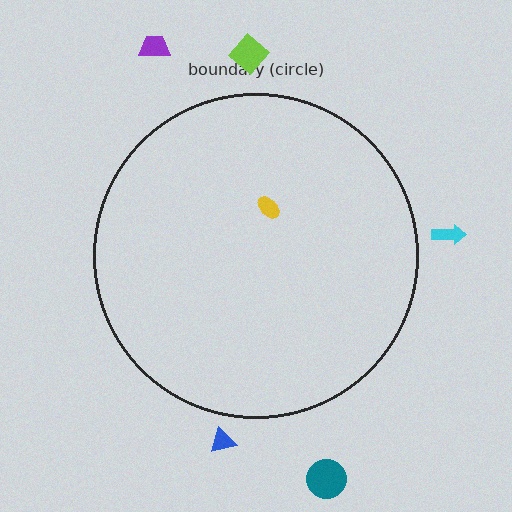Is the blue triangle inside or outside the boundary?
Outside.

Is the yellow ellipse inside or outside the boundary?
Inside.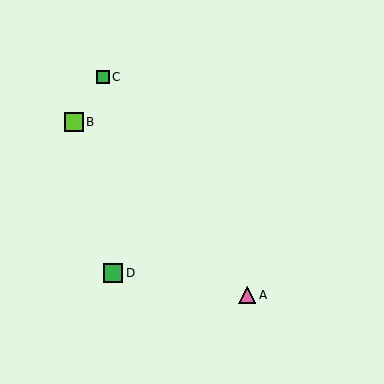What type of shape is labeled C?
Shape C is a green square.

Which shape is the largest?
The lime square (labeled B) is the largest.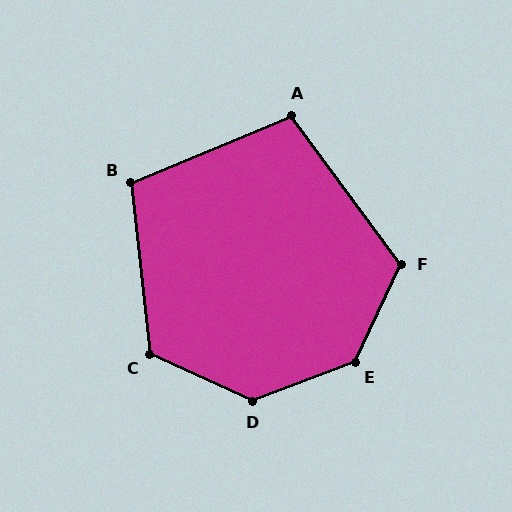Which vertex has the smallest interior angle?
A, at approximately 104 degrees.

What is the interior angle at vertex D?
Approximately 135 degrees (obtuse).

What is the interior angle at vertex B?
Approximately 107 degrees (obtuse).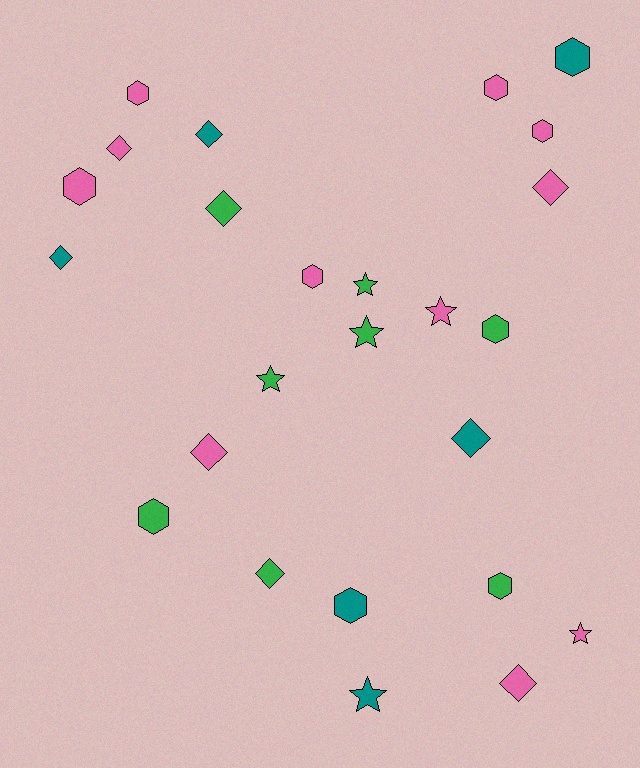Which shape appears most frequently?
Hexagon, with 10 objects.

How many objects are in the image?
There are 25 objects.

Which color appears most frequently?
Pink, with 11 objects.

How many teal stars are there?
There is 1 teal star.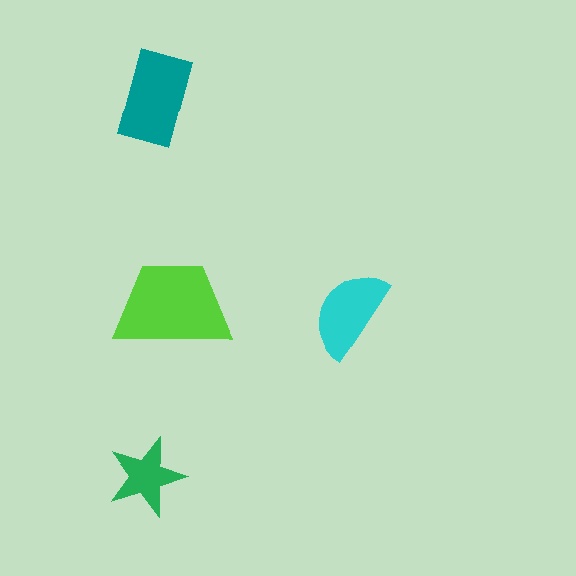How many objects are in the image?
There are 4 objects in the image.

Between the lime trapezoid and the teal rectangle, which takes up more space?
The lime trapezoid.